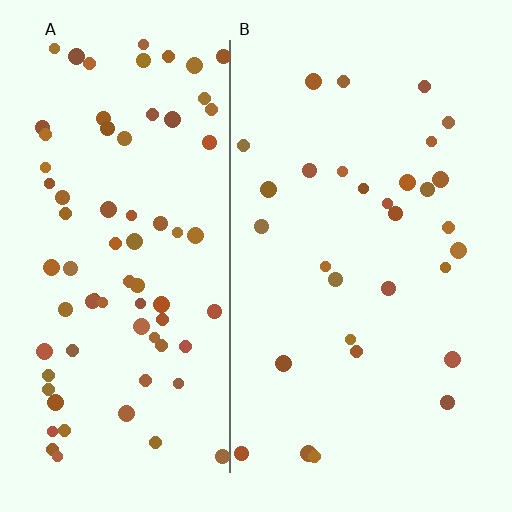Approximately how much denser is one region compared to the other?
Approximately 2.5× — region A over region B.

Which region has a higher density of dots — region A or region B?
A (the left).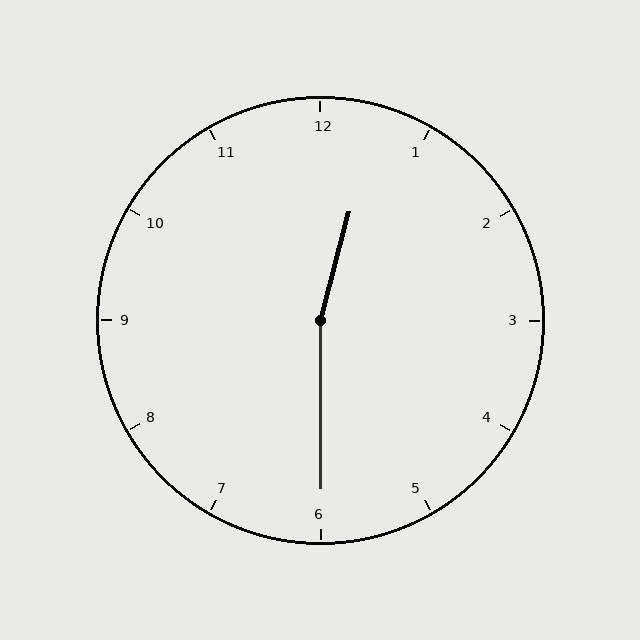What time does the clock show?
12:30.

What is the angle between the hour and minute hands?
Approximately 165 degrees.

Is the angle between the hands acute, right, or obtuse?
It is obtuse.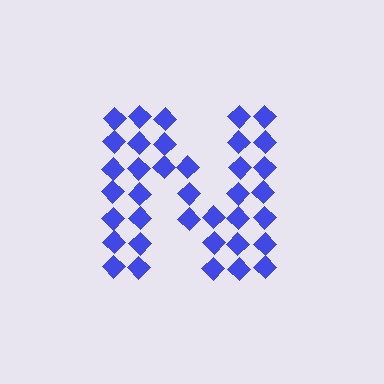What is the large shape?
The large shape is the letter N.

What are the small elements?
The small elements are diamonds.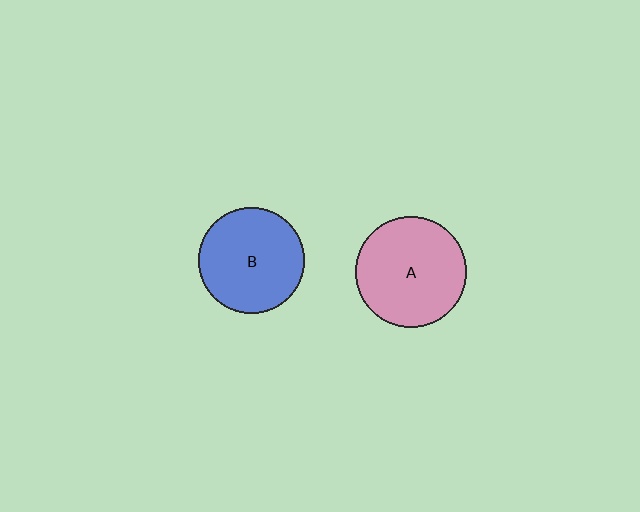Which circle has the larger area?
Circle A (pink).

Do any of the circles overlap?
No, none of the circles overlap.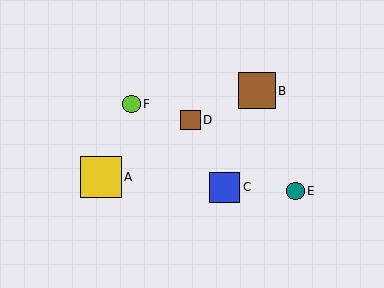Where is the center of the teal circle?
The center of the teal circle is at (296, 191).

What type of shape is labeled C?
Shape C is a blue square.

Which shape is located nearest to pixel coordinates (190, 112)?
The brown square (labeled D) at (190, 120) is nearest to that location.